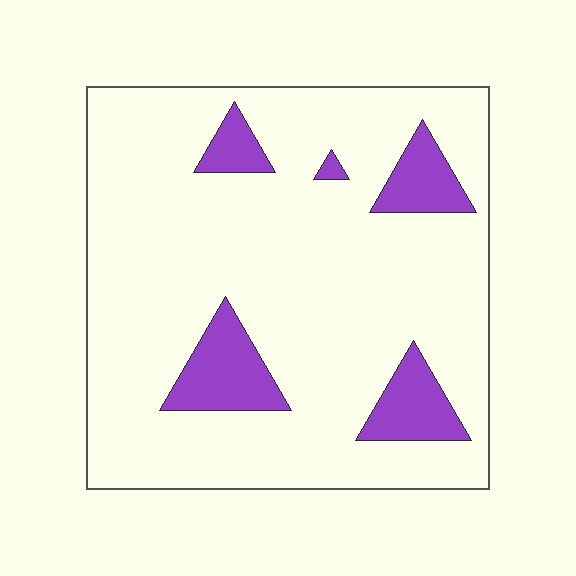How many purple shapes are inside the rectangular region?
5.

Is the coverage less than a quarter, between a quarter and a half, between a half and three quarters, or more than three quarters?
Less than a quarter.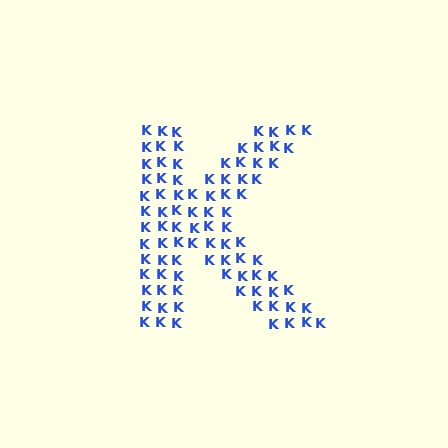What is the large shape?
The large shape is the letter K.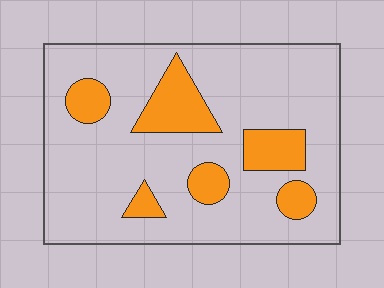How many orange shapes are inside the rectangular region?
6.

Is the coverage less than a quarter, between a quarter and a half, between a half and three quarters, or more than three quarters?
Less than a quarter.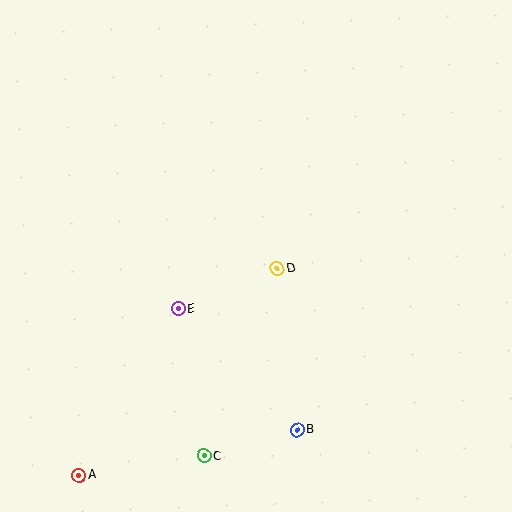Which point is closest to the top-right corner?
Point D is closest to the top-right corner.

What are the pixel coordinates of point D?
Point D is at (277, 268).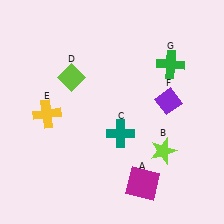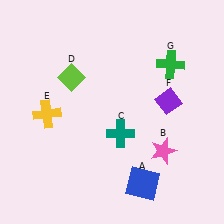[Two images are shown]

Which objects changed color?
A changed from magenta to blue. B changed from lime to pink.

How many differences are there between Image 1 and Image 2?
There are 2 differences between the two images.